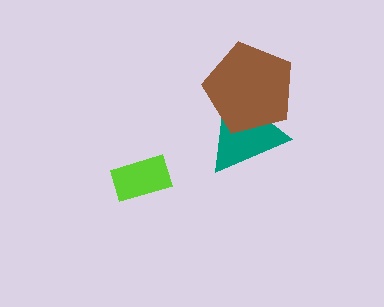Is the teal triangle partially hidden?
Yes, it is partially covered by another shape.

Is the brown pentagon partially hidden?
No, no other shape covers it.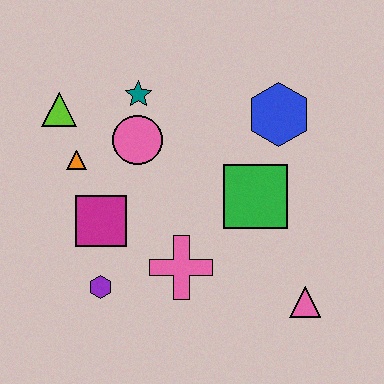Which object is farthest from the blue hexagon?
The purple hexagon is farthest from the blue hexagon.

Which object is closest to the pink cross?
The purple hexagon is closest to the pink cross.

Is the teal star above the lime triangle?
Yes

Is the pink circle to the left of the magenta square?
No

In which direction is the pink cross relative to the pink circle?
The pink cross is below the pink circle.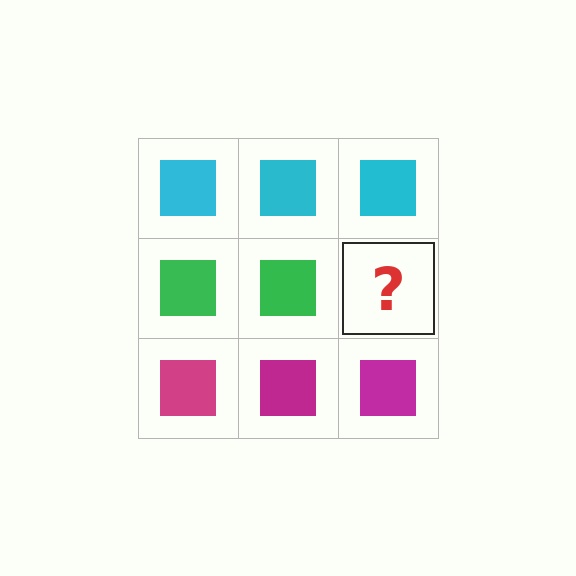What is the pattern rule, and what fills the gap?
The rule is that each row has a consistent color. The gap should be filled with a green square.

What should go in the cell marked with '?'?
The missing cell should contain a green square.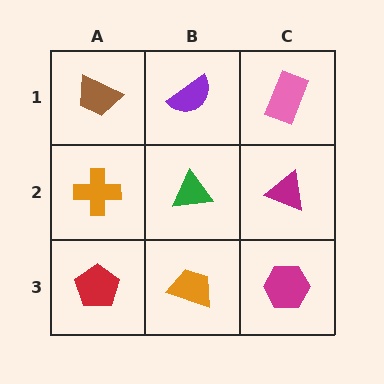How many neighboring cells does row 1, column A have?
2.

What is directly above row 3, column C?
A magenta triangle.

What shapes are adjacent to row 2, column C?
A pink rectangle (row 1, column C), a magenta hexagon (row 3, column C), a green triangle (row 2, column B).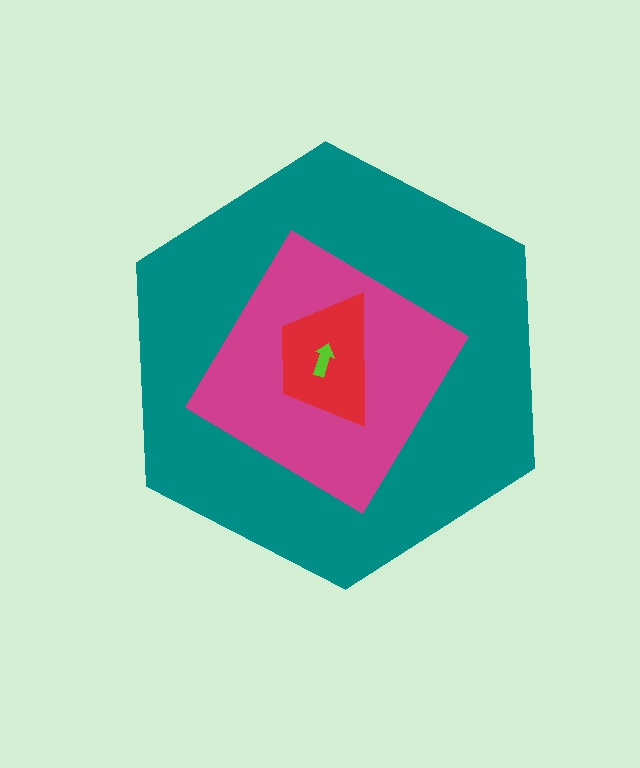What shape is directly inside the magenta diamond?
The red trapezoid.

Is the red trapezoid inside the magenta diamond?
Yes.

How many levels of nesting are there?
4.